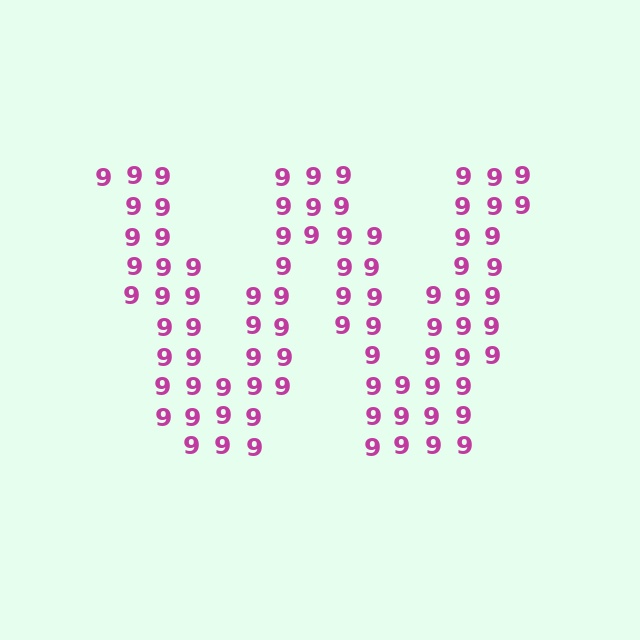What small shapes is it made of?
It is made of small digit 9's.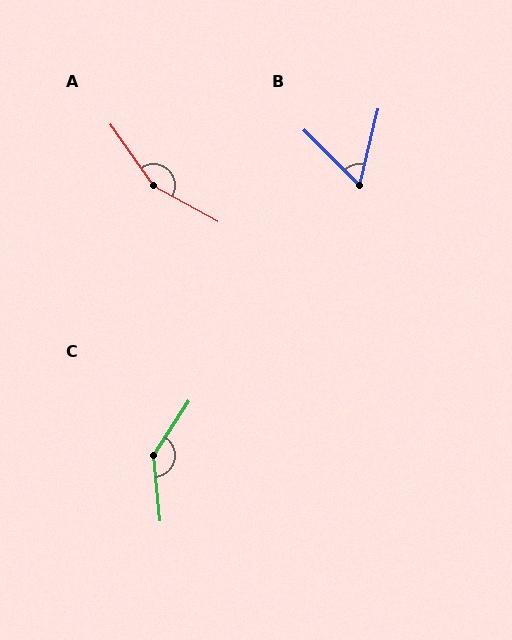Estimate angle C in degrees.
Approximately 142 degrees.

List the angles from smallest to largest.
B (58°), C (142°), A (154°).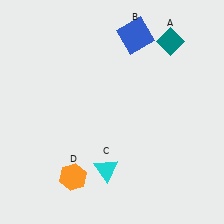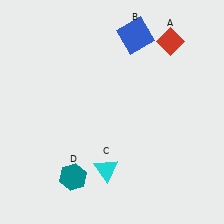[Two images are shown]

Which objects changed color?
A changed from teal to red. D changed from orange to teal.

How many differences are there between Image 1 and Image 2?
There are 2 differences between the two images.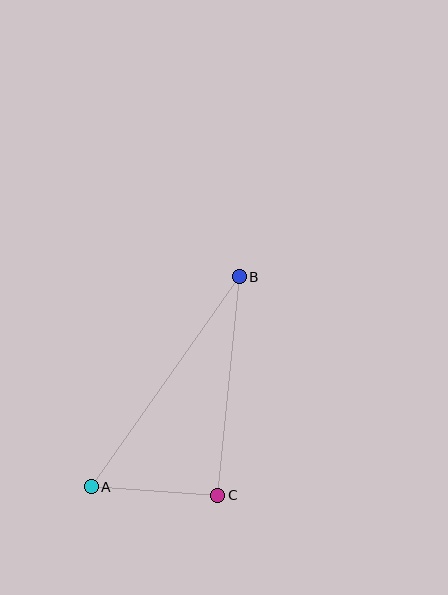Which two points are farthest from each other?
Points A and B are farthest from each other.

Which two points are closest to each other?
Points A and C are closest to each other.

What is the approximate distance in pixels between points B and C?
The distance between B and C is approximately 220 pixels.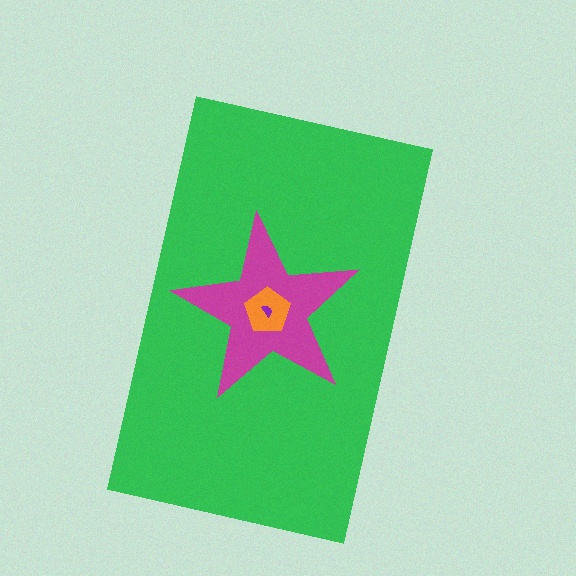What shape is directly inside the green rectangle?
The magenta star.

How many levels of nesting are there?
4.